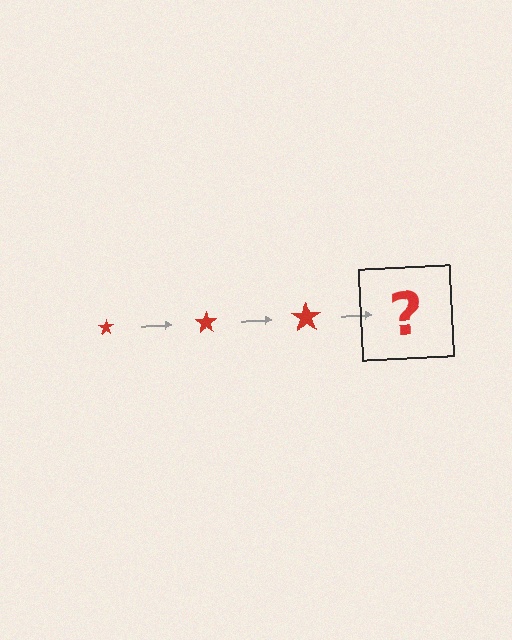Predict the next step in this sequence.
The next step is a red star, larger than the previous one.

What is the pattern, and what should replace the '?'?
The pattern is that the star gets progressively larger each step. The '?' should be a red star, larger than the previous one.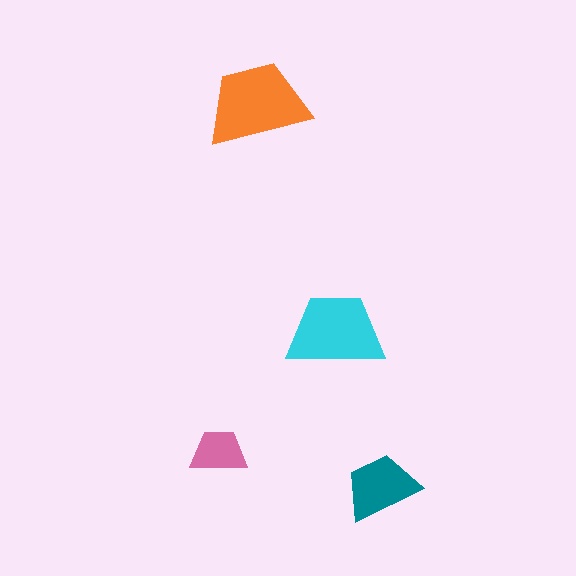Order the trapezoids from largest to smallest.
the orange one, the cyan one, the teal one, the pink one.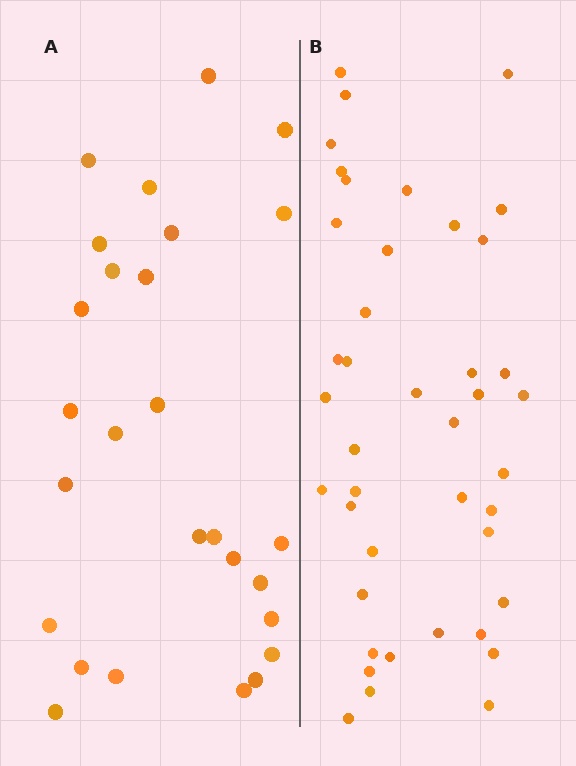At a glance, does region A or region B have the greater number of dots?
Region B (the right region) has more dots.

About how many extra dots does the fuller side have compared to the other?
Region B has approximately 15 more dots than region A.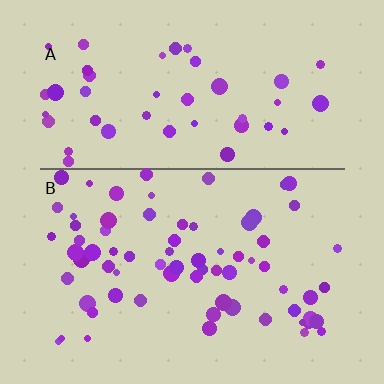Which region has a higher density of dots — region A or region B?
B (the bottom).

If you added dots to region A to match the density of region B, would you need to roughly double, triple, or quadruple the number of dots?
Approximately double.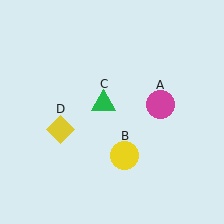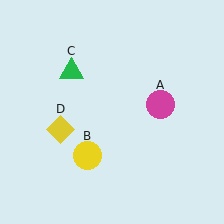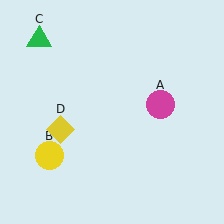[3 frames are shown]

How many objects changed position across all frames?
2 objects changed position: yellow circle (object B), green triangle (object C).